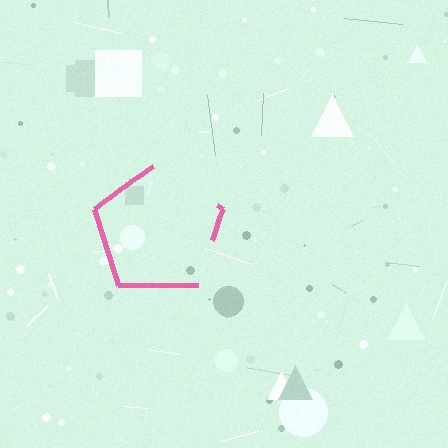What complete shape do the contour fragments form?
The contour fragments form a pentagon.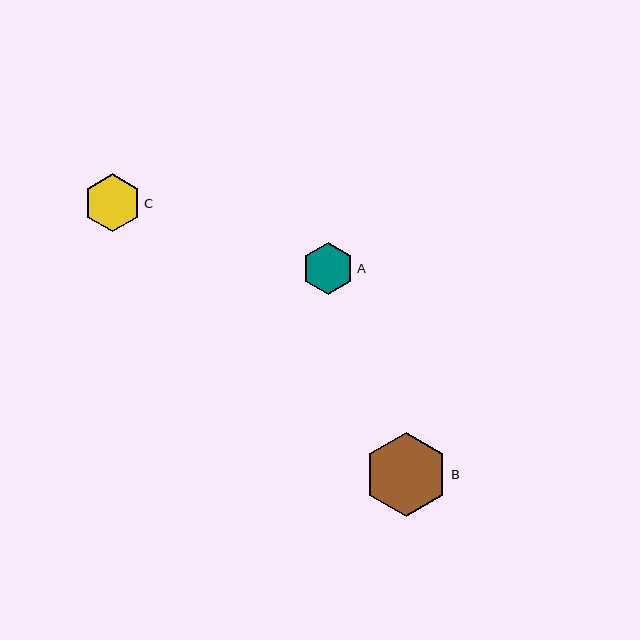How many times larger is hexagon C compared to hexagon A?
Hexagon C is approximately 1.1 times the size of hexagon A.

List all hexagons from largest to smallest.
From largest to smallest: B, C, A.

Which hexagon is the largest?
Hexagon B is the largest with a size of approximately 84 pixels.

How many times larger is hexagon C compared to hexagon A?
Hexagon C is approximately 1.1 times the size of hexagon A.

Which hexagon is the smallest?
Hexagon A is the smallest with a size of approximately 52 pixels.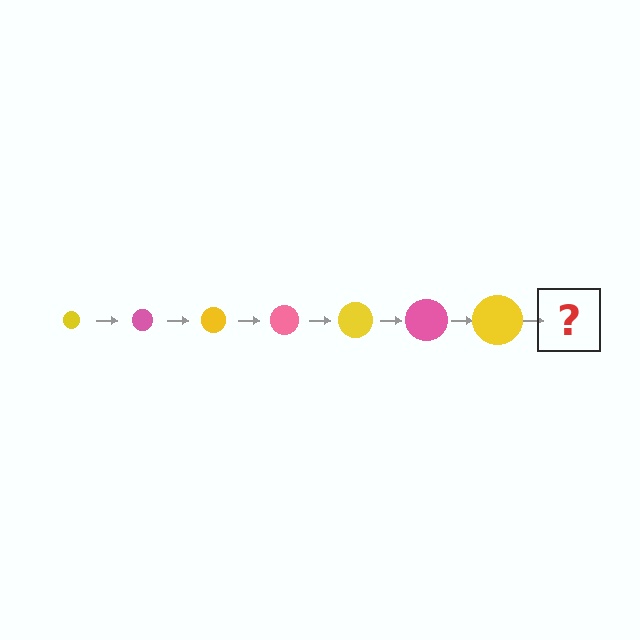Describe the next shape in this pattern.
It should be a pink circle, larger than the previous one.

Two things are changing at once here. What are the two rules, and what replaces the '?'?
The two rules are that the circle grows larger each step and the color cycles through yellow and pink. The '?' should be a pink circle, larger than the previous one.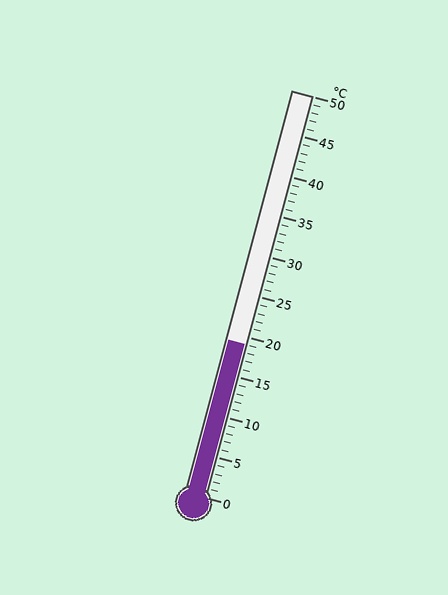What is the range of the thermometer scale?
The thermometer scale ranges from 0°C to 50°C.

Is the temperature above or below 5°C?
The temperature is above 5°C.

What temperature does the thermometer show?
The thermometer shows approximately 19°C.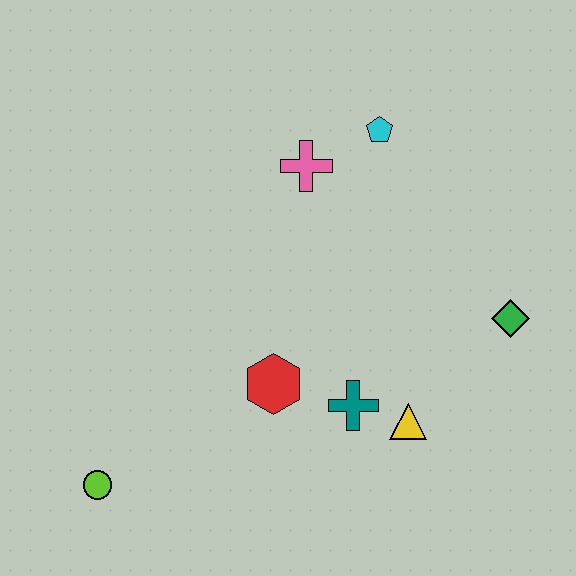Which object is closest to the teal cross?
The yellow triangle is closest to the teal cross.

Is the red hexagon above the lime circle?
Yes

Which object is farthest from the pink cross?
The lime circle is farthest from the pink cross.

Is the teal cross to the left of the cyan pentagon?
Yes